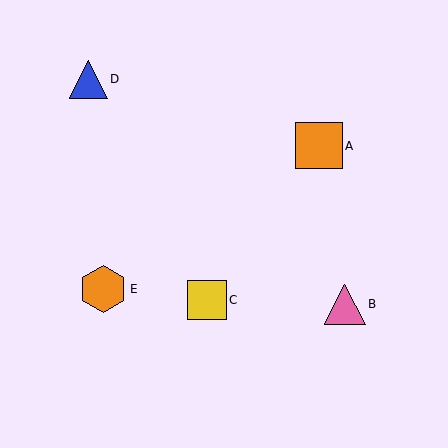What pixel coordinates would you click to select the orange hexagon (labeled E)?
Click at (103, 289) to select the orange hexagon E.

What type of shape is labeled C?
Shape C is a yellow square.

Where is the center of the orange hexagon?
The center of the orange hexagon is at (103, 289).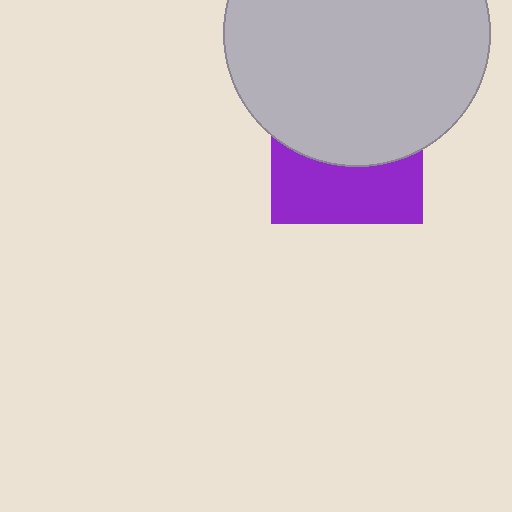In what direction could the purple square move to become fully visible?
The purple square could move down. That would shift it out from behind the light gray circle entirely.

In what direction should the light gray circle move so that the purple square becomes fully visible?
The light gray circle should move up. That is the shortest direction to clear the overlap and leave the purple square fully visible.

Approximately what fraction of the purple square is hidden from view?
Roughly 58% of the purple square is hidden behind the light gray circle.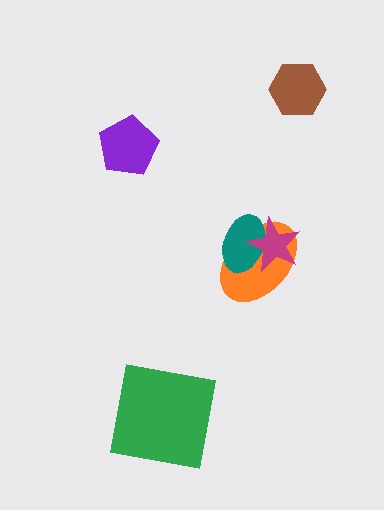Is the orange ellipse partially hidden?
Yes, it is partially covered by another shape.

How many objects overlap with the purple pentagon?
0 objects overlap with the purple pentagon.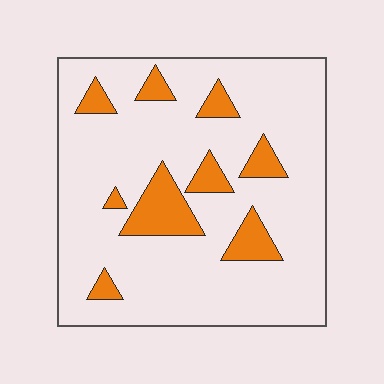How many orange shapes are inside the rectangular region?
9.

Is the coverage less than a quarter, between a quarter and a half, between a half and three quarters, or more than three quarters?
Less than a quarter.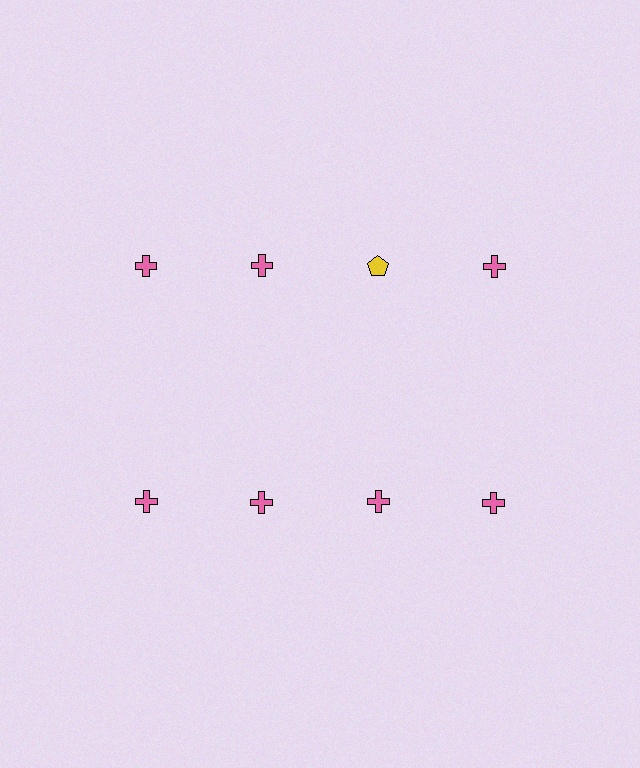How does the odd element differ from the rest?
It differs in both color (yellow instead of pink) and shape (pentagon instead of cross).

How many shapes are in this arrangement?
There are 8 shapes arranged in a grid pattern.